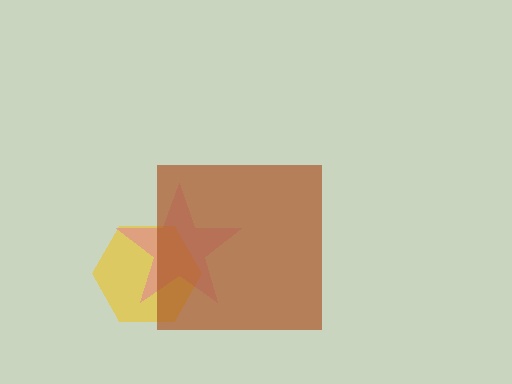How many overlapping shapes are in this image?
There are 3 overlapping shapes in the image.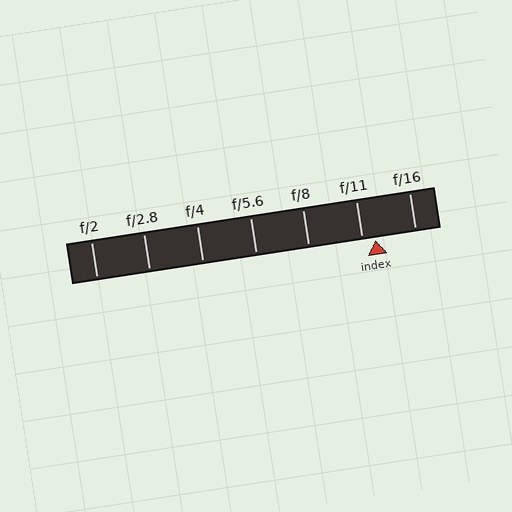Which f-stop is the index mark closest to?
The index mark is closest to f/11.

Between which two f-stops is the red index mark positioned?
The index mark is between f/11 and f/16.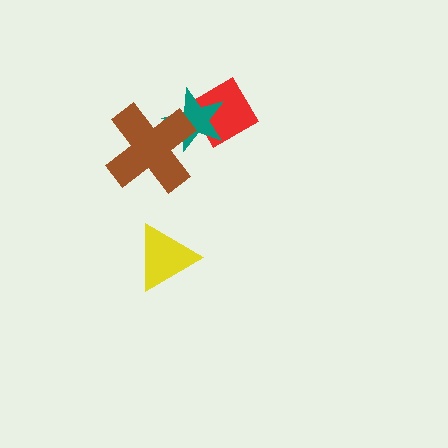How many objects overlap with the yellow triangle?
0 objects overlap with the yellow triangle.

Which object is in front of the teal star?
The brown cross is in front of the teal star.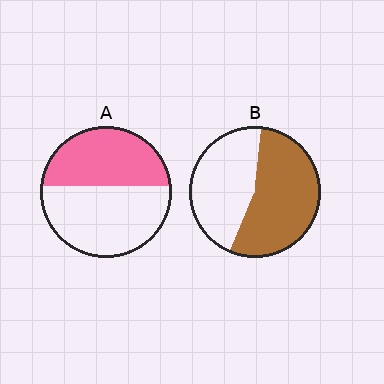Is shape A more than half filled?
No.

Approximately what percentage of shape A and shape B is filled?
A is approximately 45% and B is approximately 55%.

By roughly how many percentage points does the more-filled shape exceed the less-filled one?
By roughly 10 percentage points (B over A).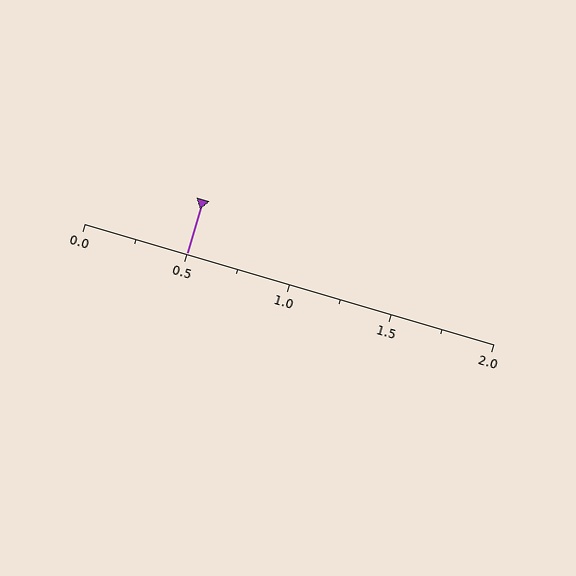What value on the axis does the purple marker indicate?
The marker indicates approximately 0.5.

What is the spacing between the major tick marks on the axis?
The major ticks are spaced 0.5 apart.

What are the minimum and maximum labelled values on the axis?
The axis runs from 0.0 to 2.0.